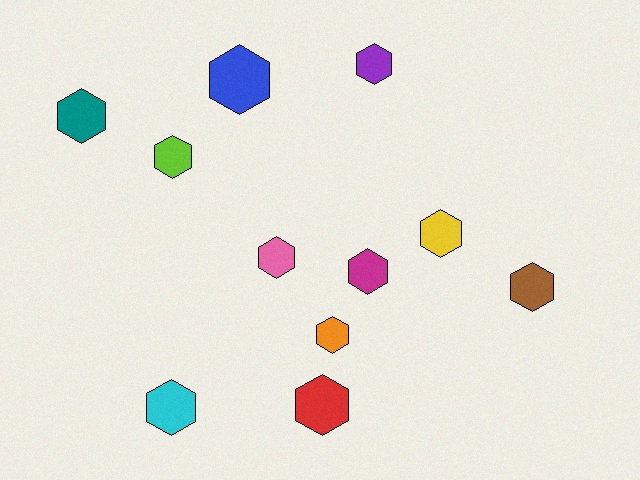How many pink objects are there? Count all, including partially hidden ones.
There is 1 pink object.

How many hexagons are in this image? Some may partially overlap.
There are 11 hexagons.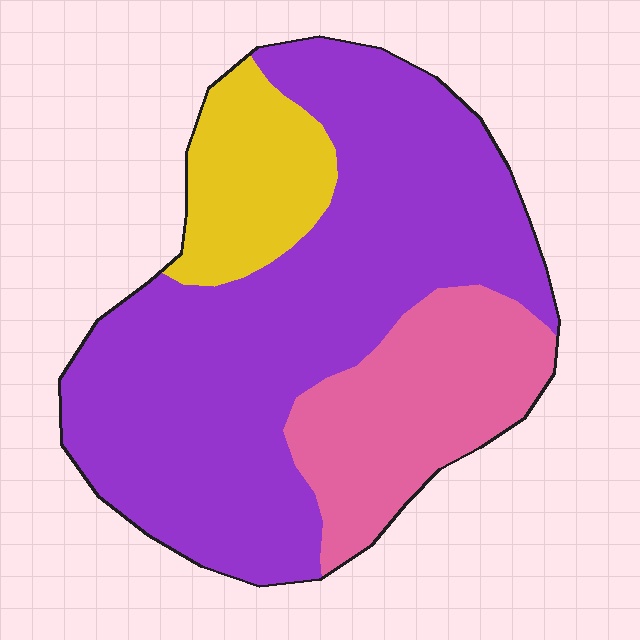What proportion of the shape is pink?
Pink covers 22% of the shape.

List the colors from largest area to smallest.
From largest to smallest: purple, pink, yellow.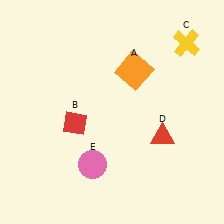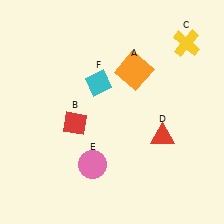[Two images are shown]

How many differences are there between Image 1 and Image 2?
There is 1 difference between the two images.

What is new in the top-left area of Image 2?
A cyan diamond (F) was added in the top-left area of Image 2.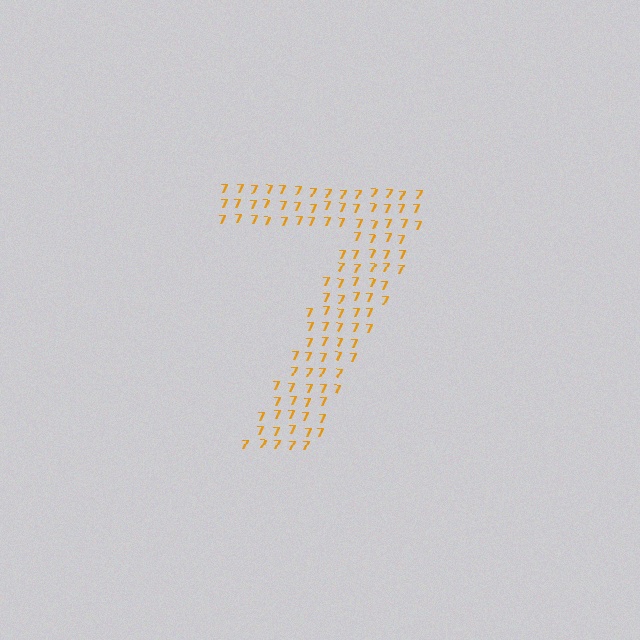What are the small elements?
The small elements are digit 7's.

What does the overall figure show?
The overall figure shows the digit 7.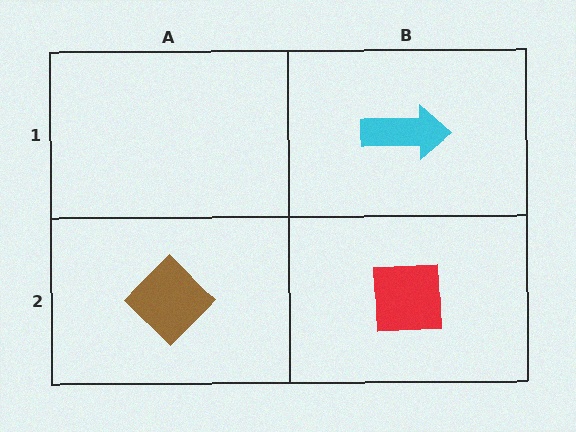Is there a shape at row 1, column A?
No, that cell is empty.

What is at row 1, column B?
A cyan arrow.